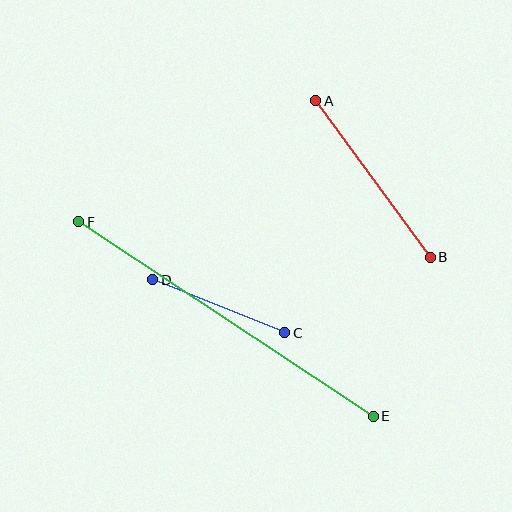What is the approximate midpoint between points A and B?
The midpoint is at approximately (373, 179) pixels.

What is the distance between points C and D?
The distance is approximately 142 pixels.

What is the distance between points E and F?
The distance is approximately 353 pixels.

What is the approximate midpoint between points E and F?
The midpoint is at approximately (226, 319) pixels.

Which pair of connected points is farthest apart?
Points E and F are farthest apart.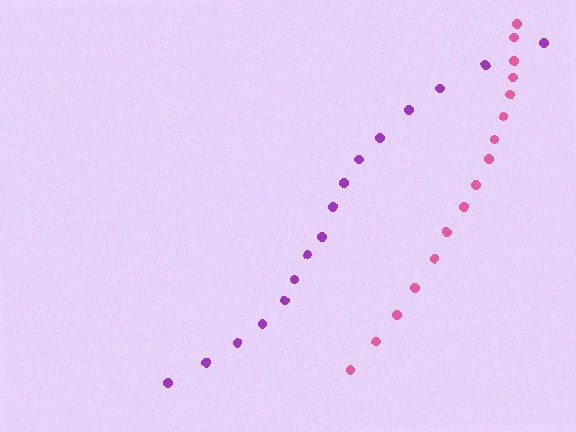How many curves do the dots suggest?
There are 2 distinct paths.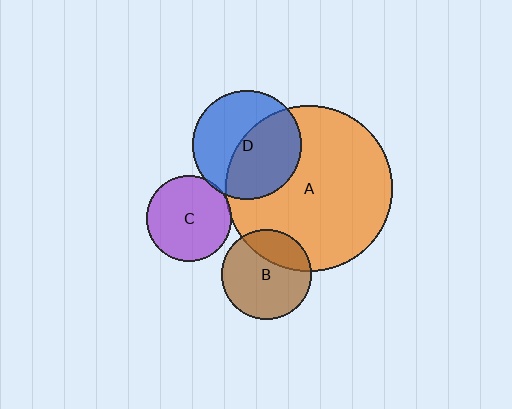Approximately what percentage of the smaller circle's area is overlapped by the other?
Approximately 50%.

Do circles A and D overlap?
Yes.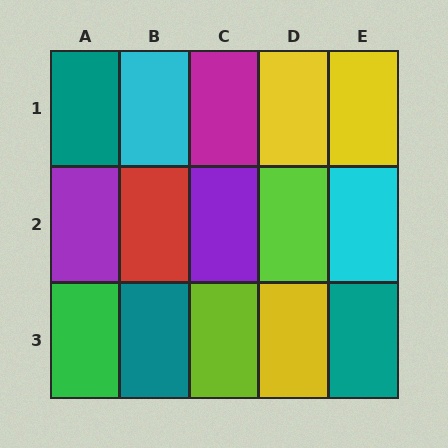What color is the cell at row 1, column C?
Magenta.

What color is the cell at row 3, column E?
Teal.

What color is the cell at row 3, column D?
Yellow.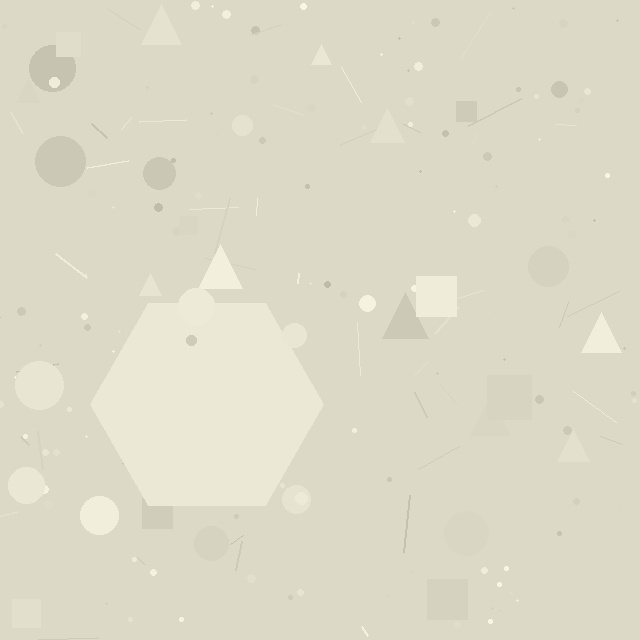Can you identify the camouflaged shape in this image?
The camouflaged shape is a hexagon.